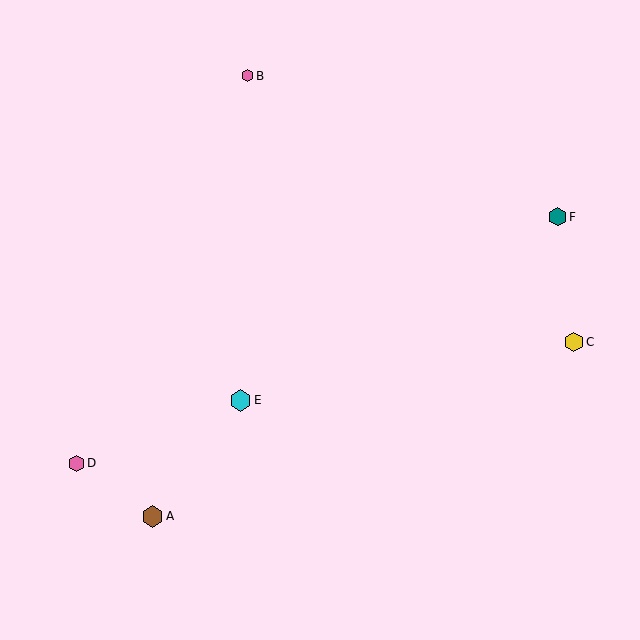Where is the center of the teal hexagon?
The center of the teal hexagon is at (557, 217).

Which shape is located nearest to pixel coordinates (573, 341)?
The yellow hexagon (labeled C) at (574, 342) is nearest to that location.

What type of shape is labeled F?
Shape F is a teal hexagon.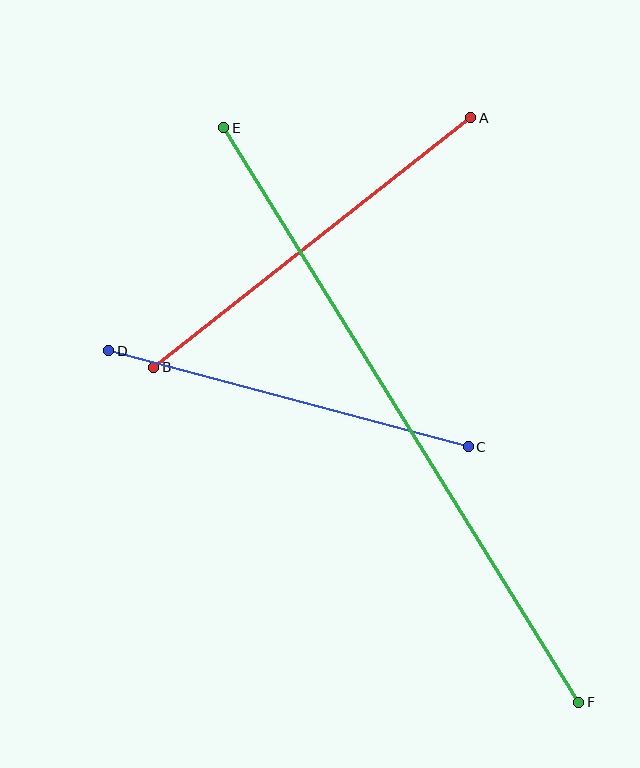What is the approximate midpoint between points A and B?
The midpoint is at approximately (312, 243) pixels.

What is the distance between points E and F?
The distance is approximately 676 pixels.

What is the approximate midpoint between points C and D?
The midpoint is at approximately (288, 399) pixels.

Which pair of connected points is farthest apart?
Points E and F are farthest apart.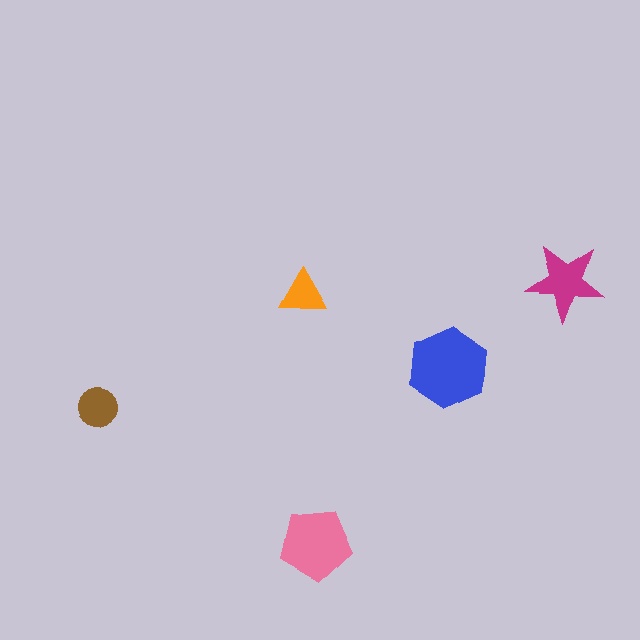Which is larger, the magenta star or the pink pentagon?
The pink pentagon.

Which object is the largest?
The blue hexagon.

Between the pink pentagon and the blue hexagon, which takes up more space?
The blue hexagon.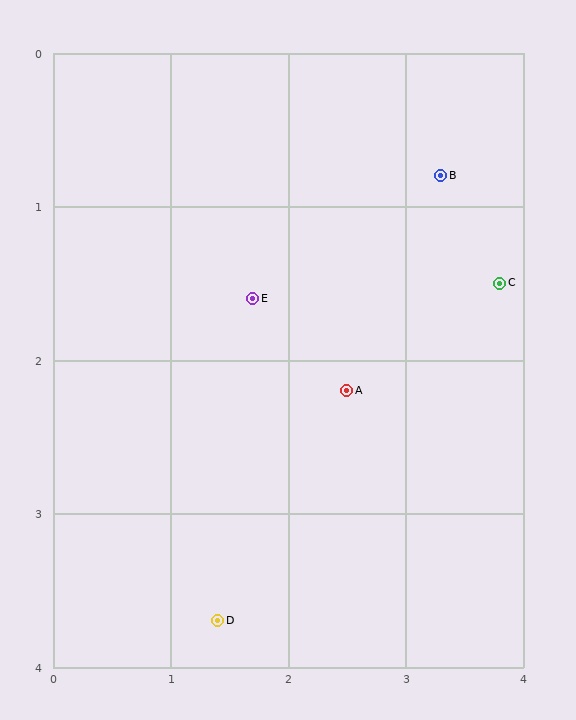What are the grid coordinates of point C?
Point C is at approximately (3.8, 1.5).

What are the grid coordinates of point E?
Point E is at approximately (1.7, 1.6).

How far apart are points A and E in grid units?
Points A and E are about 1.0 grid units apart.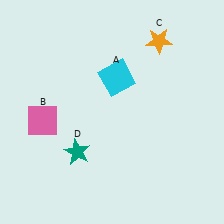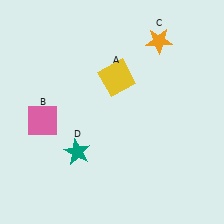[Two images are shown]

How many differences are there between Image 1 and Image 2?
There is 1 difference between the two images.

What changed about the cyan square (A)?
In Image 1, A is cyan. In Image 2, it changed to yellow.